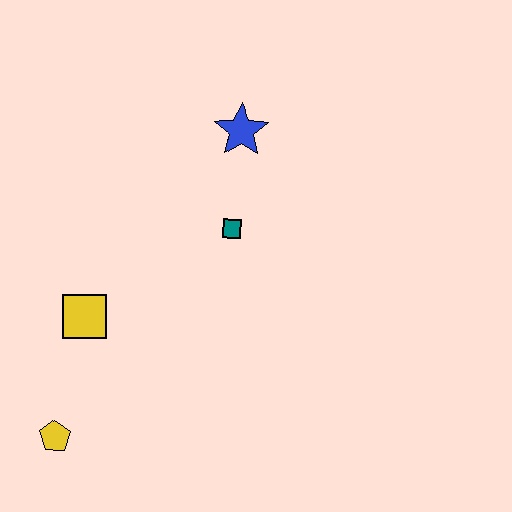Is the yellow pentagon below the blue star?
Yes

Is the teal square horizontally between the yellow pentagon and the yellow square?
No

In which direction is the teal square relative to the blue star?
The teal square is below the blue star.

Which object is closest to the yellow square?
The yellow pentagon is closest to the yellow square.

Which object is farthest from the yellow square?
The blue star is farthest from the yellow square.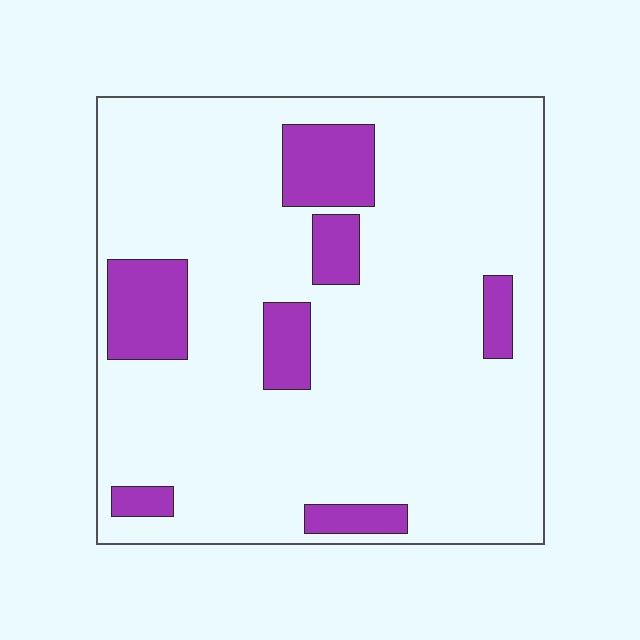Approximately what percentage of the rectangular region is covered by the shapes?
Approximately 15%.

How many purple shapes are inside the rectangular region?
7.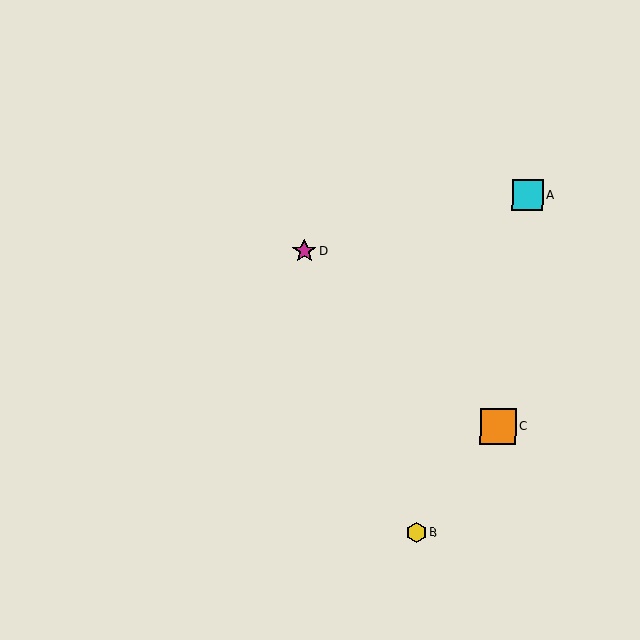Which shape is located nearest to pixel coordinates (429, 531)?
The yellow hexagon (labeled B) at (416, 533) is nearest to that location.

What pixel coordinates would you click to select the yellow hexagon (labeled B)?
Click at (416, 533) to select the yellow hexagon B.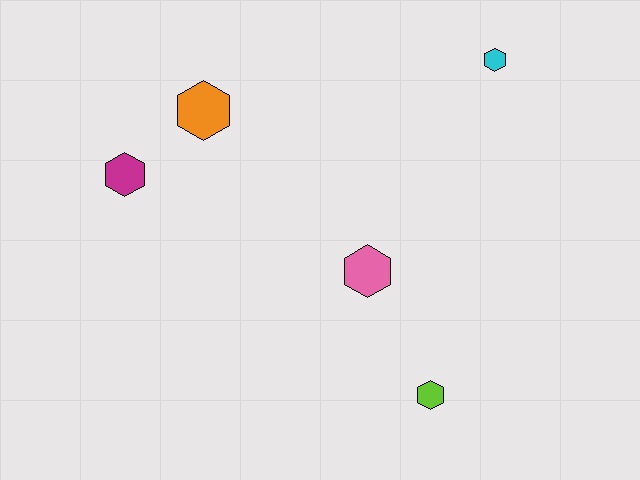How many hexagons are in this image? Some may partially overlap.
There are 5 hexagons.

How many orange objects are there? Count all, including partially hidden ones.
There is 1 orange object.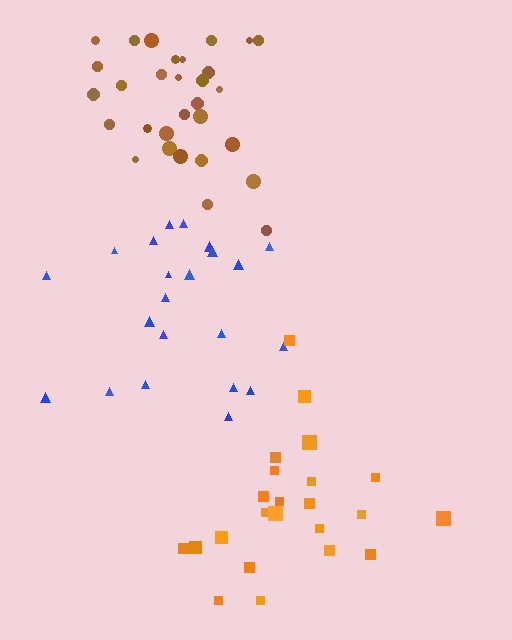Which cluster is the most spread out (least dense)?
Blue.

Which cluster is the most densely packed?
Brown.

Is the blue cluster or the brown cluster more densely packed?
Brown.